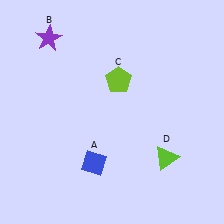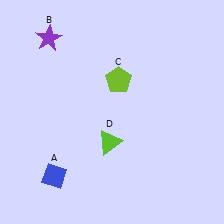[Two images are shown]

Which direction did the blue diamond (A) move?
The blue diamond (A) moved left.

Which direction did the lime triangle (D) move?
The lime triangle (D) moved left.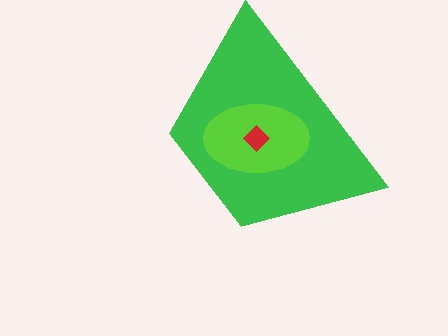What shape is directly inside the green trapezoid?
The lime ellipse.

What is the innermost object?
The red diamond.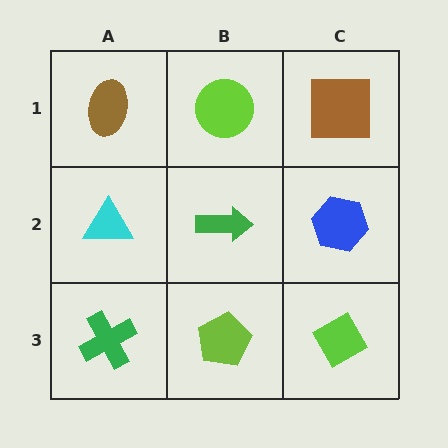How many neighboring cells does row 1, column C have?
2.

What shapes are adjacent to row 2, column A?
A brown ellipse (row 1, column A), a green cross (row 3, column A), a green arrow (row 2, column B).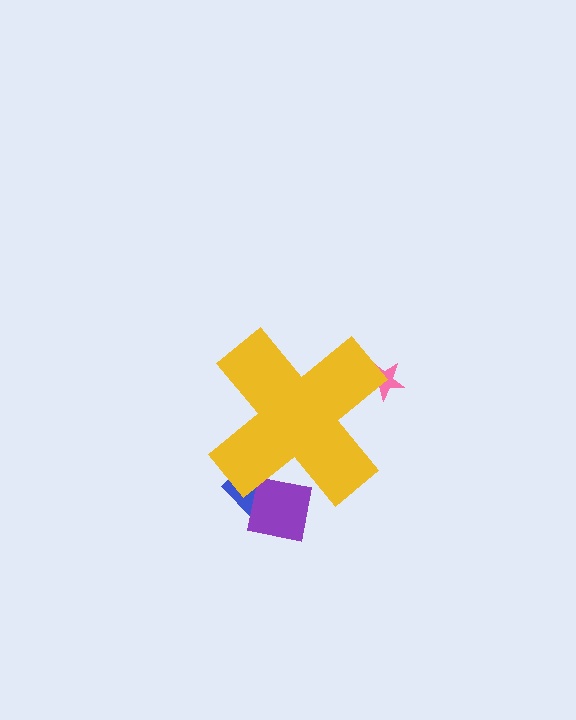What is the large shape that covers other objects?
A yellow cross.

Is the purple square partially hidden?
Yes, the purple square is partially hidden behind the yellow cross.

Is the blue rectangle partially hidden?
Yes, the blue rectangle is partially hidden behind the yellow cross.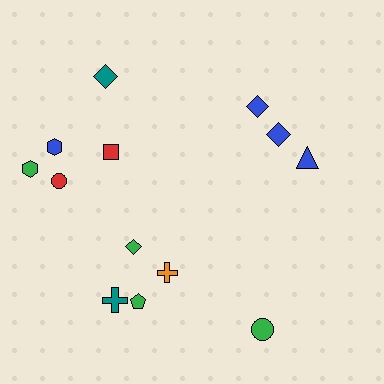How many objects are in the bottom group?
There are 5 objects.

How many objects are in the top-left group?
There are 5 objects.